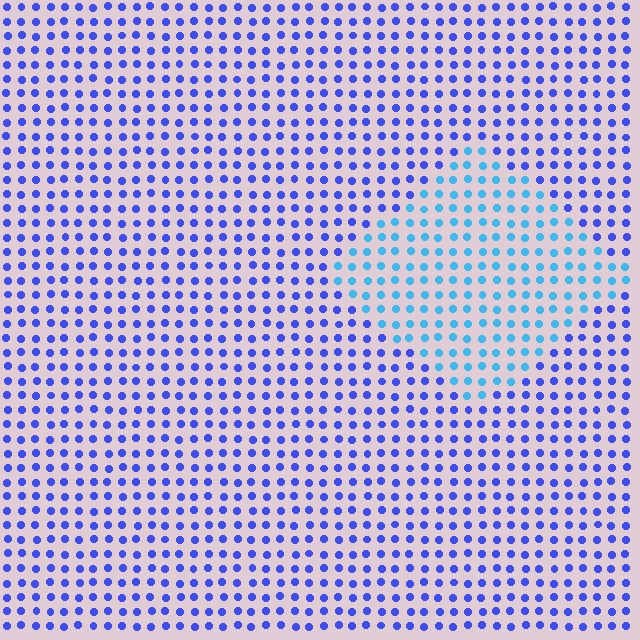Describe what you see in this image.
The image is filled with small blue elements in a uniform arrangement. A diamond-shaped region is visible where the elements are tinted to a slightly different hue, forming a subtle color boundary.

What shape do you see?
I see a diamond.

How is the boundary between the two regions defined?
The boundary is defined purely by a slight shift in hue (about 37 degrees). Spacing, size, and orientation are identical on both sides.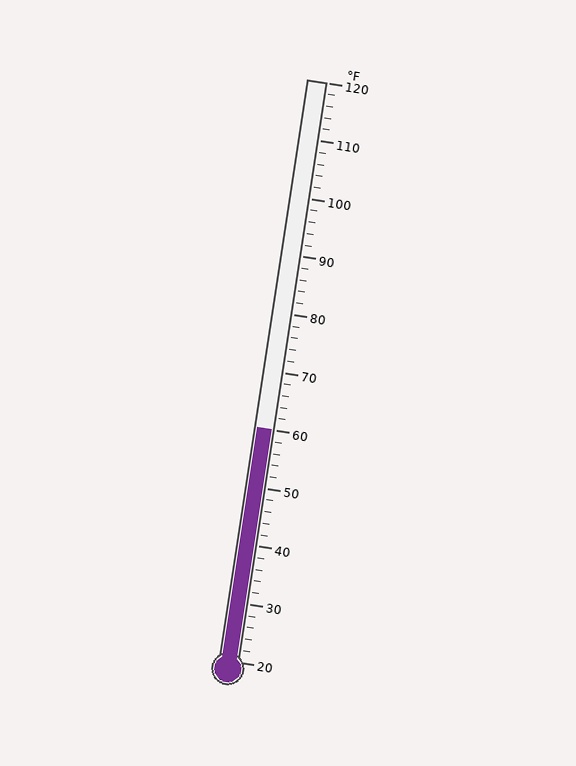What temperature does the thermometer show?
The thermometer shows approximately 60°F.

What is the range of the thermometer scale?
The thermometer scale ranges from 20°F to 120°F.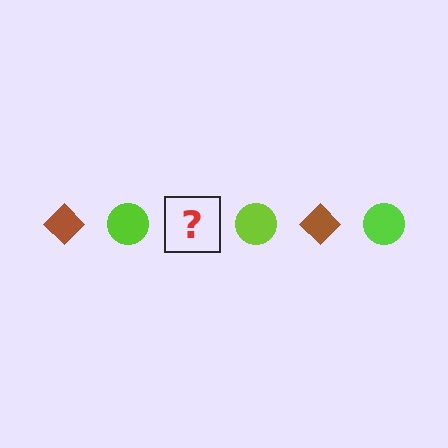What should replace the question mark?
The question mark should be replaced with a brown diamond.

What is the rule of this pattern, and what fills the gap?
The rule is that the pattern alternates between brown diamond and lime circle. The gap should be filled with a brown diamond.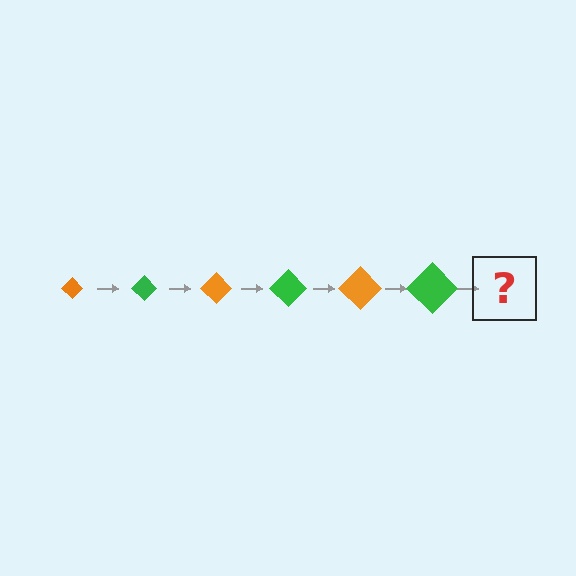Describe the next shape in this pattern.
It should be an orange diamond, larger than the previous one.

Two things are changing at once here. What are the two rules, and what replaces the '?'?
The two rules are that the diamond grows larger each step and the color cycles through orange and green. The '?' should be an orange diamond, larger than the previous one.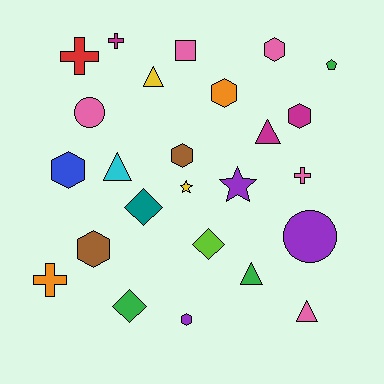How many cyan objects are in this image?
There is 1 cyan object.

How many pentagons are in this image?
There is 1 pentagon.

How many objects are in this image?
There are 25 objects.